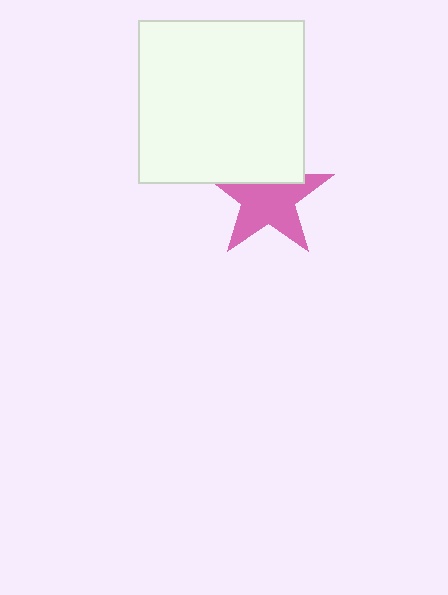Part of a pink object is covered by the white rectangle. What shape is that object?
It is a star.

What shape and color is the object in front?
The object in front is a white rectangle.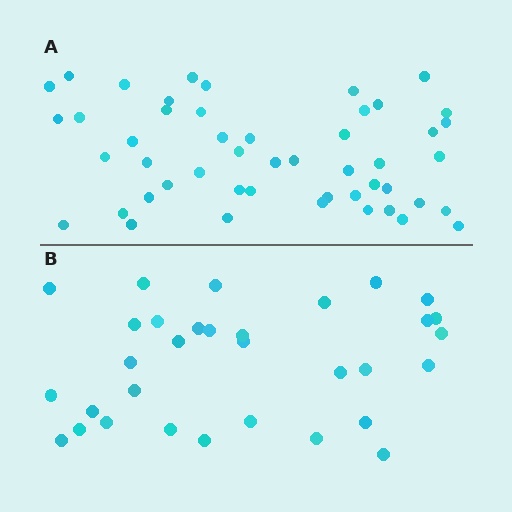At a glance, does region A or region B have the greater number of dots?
Region A (the top region) has more dots.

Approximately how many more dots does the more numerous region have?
Region A has approximately 15 more dots than region B.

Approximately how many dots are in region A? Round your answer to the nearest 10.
About 50 dots. (The exact count is 49, which rounds to 50.)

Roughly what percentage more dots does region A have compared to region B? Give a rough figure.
About 55% more.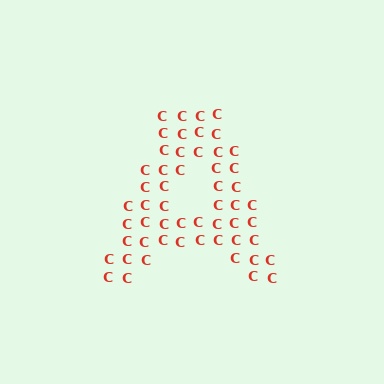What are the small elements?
The small elements are letter C's.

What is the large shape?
The large shape is the letter A.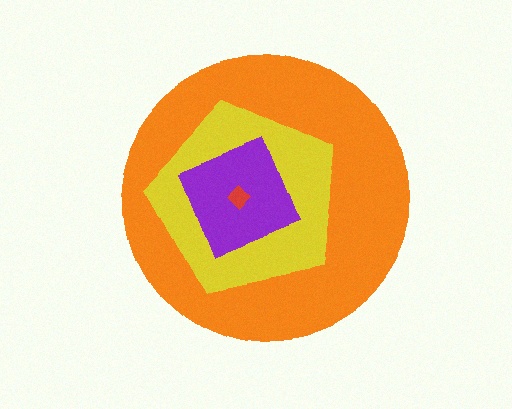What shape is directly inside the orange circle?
The yellow pentagon.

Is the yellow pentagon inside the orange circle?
Yes.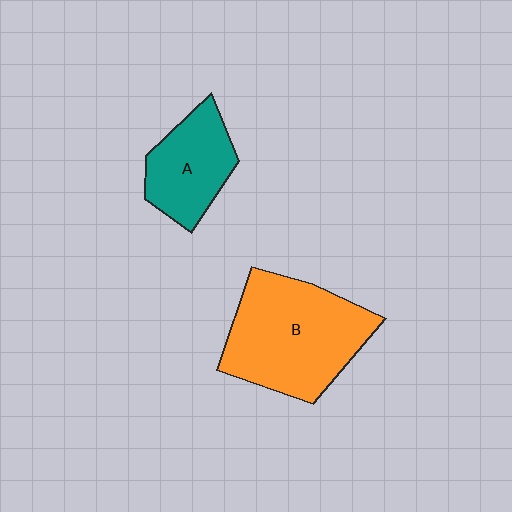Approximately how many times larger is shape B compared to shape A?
Approximately 1.8 times.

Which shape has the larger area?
Shape B (orange).